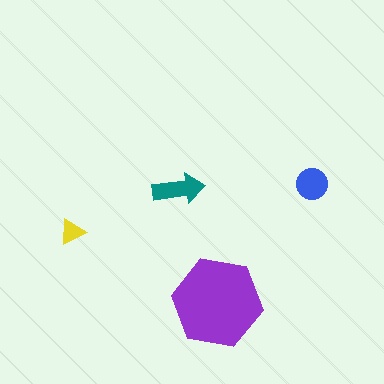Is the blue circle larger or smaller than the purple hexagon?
Smaller.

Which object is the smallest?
The yellow triangle.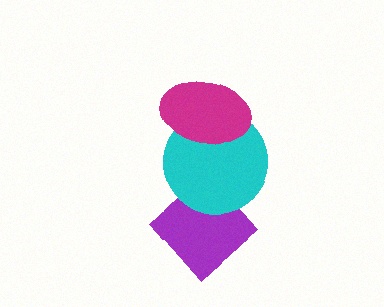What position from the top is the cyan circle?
The cyan circle is 2nd from the top.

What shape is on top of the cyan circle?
The magenta ellipse is on top of the cyan circle.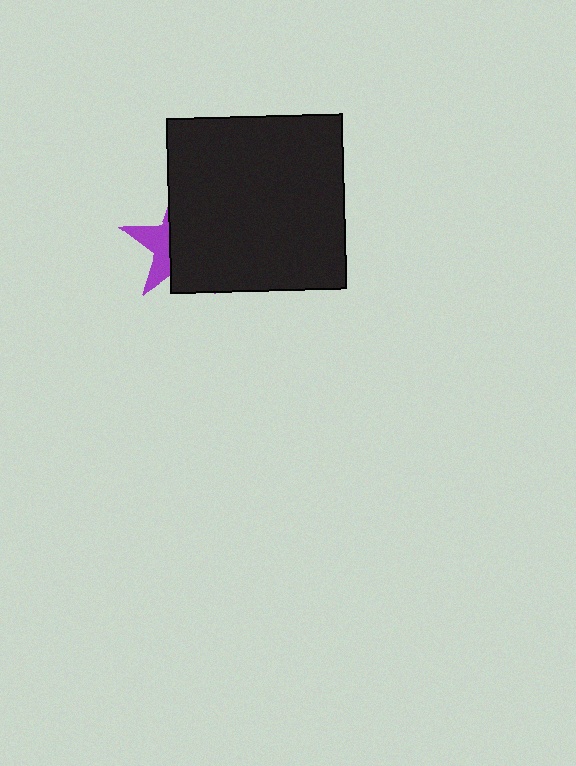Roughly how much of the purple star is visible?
A small part of it is visible (roughly 37%).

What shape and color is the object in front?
The object in front is a black square.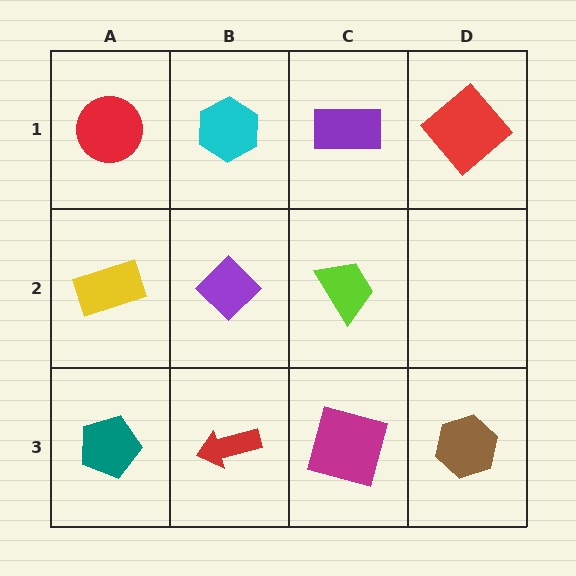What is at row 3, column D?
A brown hexagon.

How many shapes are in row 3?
4 shapes.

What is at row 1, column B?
A cyan hexagon.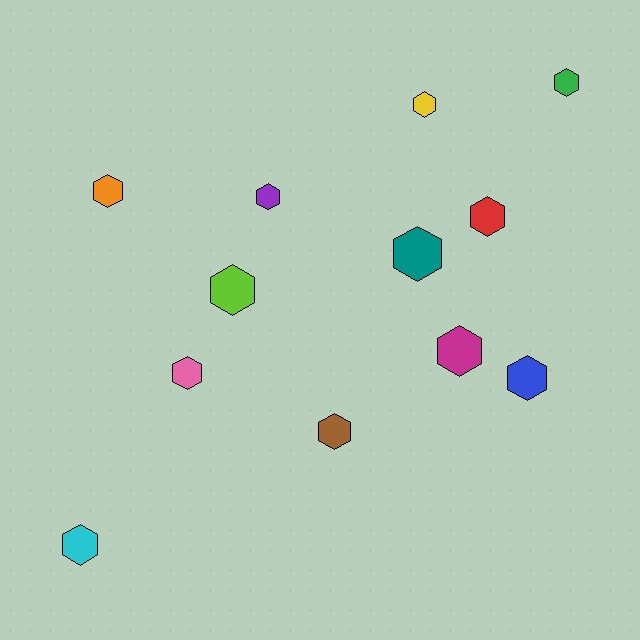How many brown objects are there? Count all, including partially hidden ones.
There is 1 brown object.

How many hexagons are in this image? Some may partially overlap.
There are 12 hexagons.